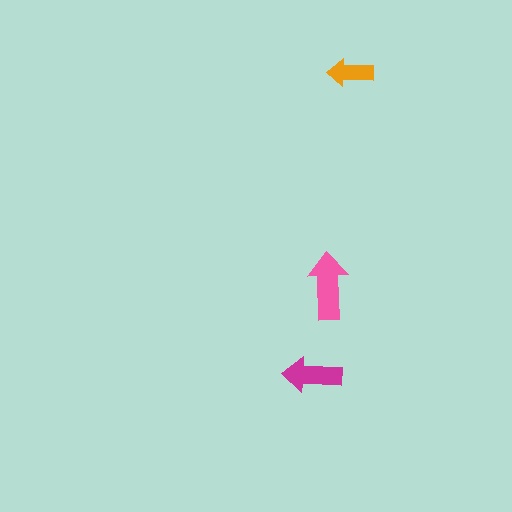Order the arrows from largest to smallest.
the pink one, the magenta one, the orange one.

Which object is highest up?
The orange arrow is topmost.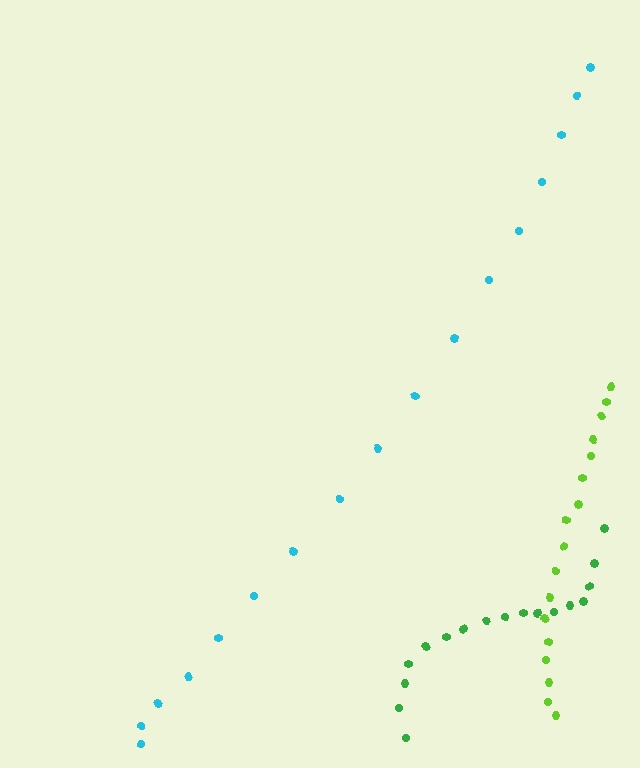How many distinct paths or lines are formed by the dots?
There are 3 distinct paths.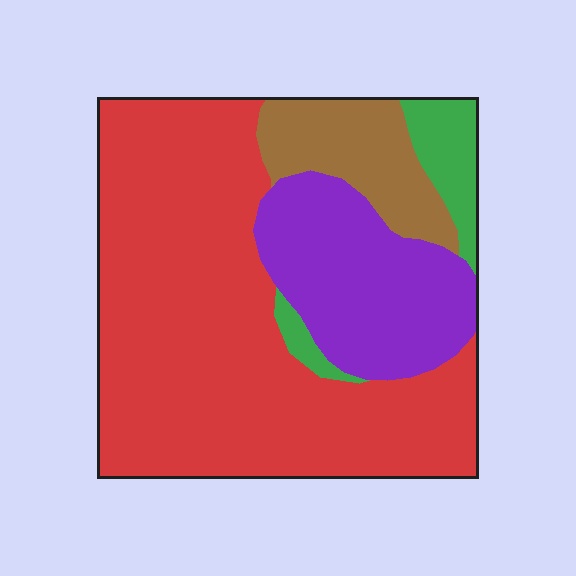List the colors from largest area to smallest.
From largest to smallest: red, purple, brown, green.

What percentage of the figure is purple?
Purple covers about 20% of the figure.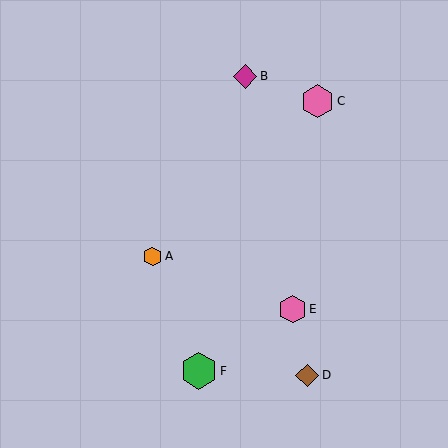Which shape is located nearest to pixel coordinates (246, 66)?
The magenta diamond (labeled B) at (245, 76) is nearest to that location.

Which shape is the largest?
The green hexagon (labeled F) is the largest.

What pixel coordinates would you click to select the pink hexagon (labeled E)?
Click at (293, 309) to select the pink hexagon E.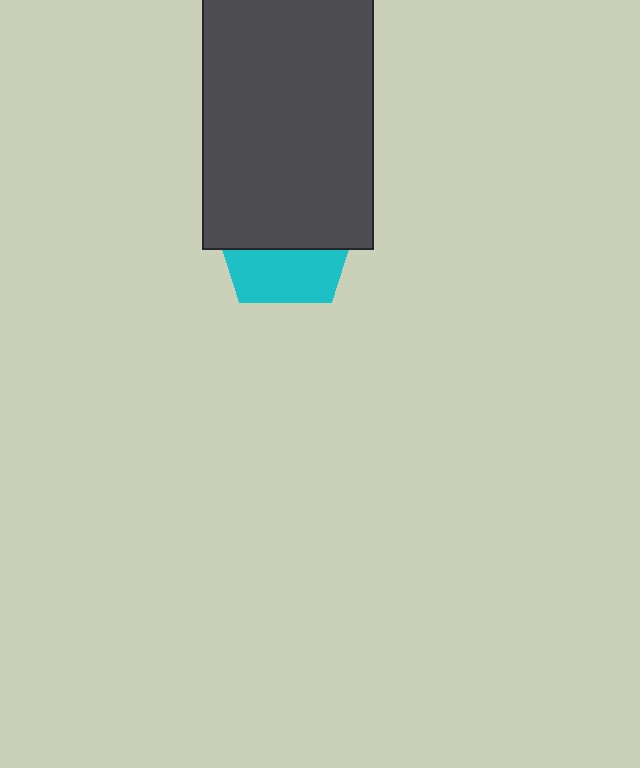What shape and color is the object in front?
The object in front is a dark gray rectangle.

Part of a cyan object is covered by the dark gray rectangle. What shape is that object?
It is a pentagon.